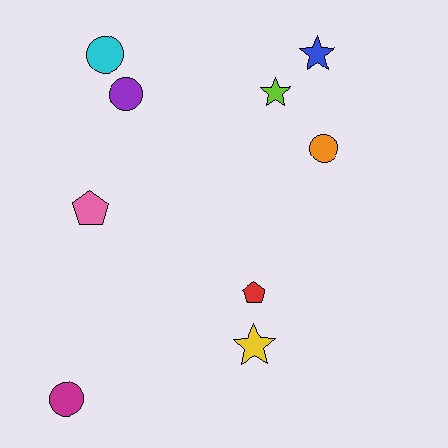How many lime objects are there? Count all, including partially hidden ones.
There is 1 lime object.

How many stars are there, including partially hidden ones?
There are 3 stars.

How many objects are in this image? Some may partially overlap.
There are 9 objects.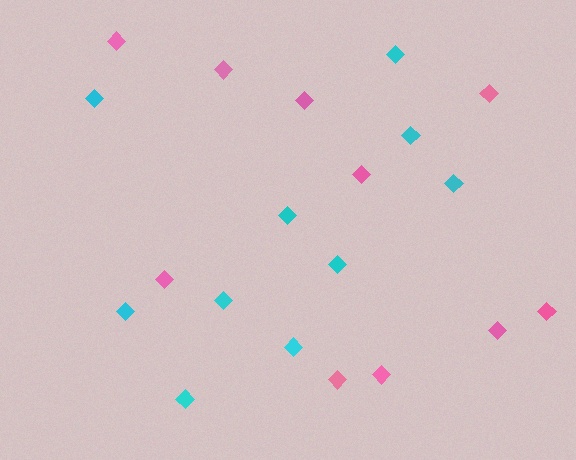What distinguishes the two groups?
There are 2 groups: one group of cyan diamonds (10) and one group of pink diamonds (10).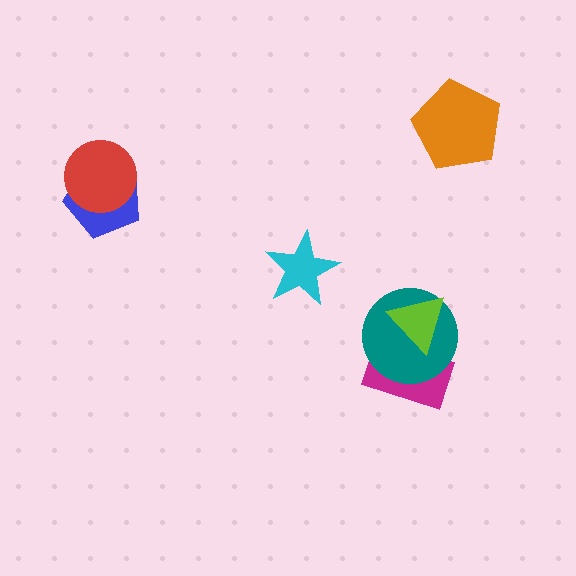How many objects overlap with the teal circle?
2 objects overlap with the teal circle.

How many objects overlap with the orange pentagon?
0 objects overlap with the orange pentagon.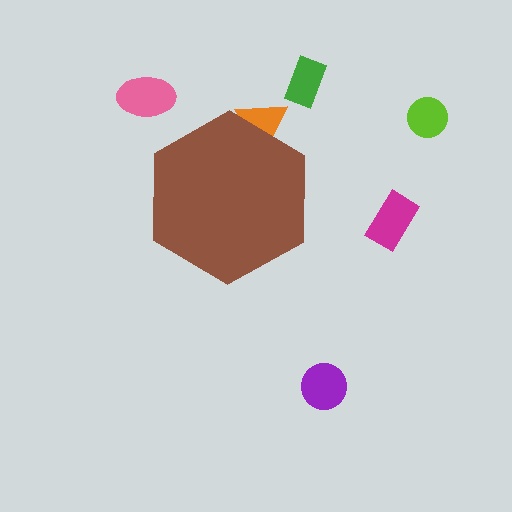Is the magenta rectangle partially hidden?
No, the magenta rectangle is fully visible.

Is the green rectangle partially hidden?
No, the green rectangle is fully visible.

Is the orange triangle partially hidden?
Yes, the orange triangle is partially hidden behind the brown hexagon.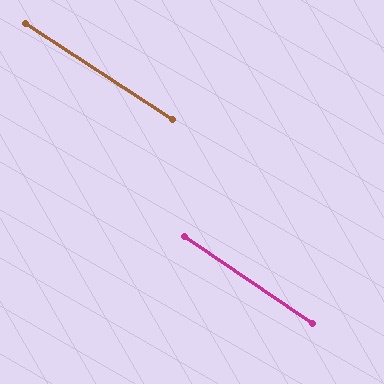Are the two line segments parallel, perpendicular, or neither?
Parallel — their directions differ by only 1.4°.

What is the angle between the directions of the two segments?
Approximately 1 degree.